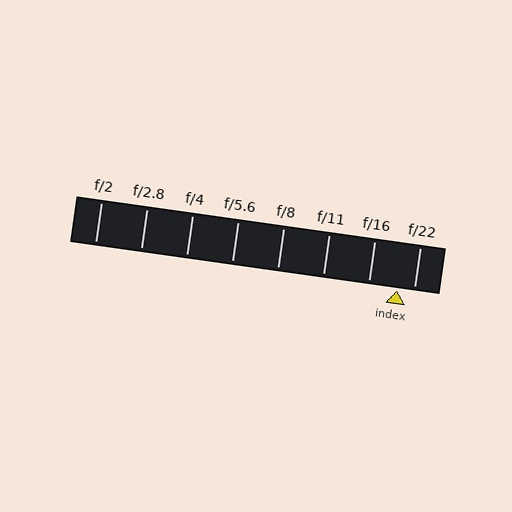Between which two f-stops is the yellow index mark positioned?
The index mark is between f/16 and f/22.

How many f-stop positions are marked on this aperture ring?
There are 8 f-stop positions marked.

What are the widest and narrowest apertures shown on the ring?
The widest aperture shown is f/2 and the narrowest is f/22.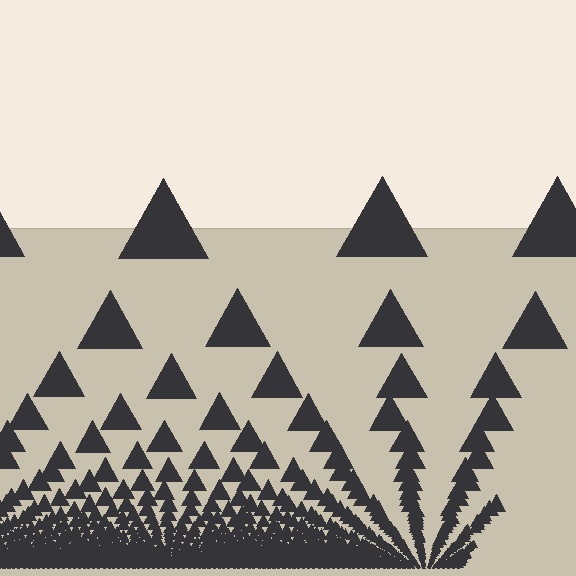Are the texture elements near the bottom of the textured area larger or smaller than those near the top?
Smaller. The gradient is inverted — elements near the bottom are smaller and denser.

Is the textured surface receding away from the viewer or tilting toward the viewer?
The surface appears to tilt toward the viewer. Texture elements get larger and sparser toward the top.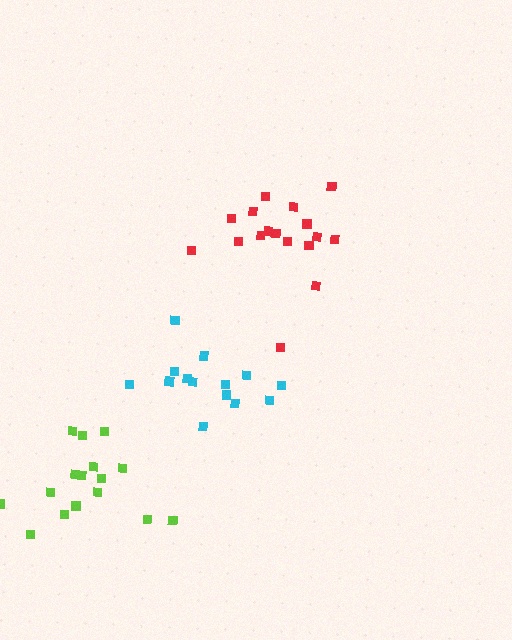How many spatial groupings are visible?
There are 3 spatial groupings.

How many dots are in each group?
Group 1: 16 dots, Group 2: 14 dots, Group 3: 17 dots (47 total).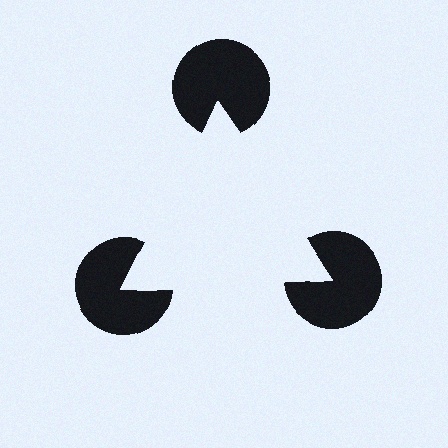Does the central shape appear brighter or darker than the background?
It typically appears slightly brighter than the background, even though no actual brightness change is drawn.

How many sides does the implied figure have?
3 sides.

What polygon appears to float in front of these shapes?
An illusory triangle — its edges are inferred from the aligned wedge cuts in the pac-man discs, not physically drawn.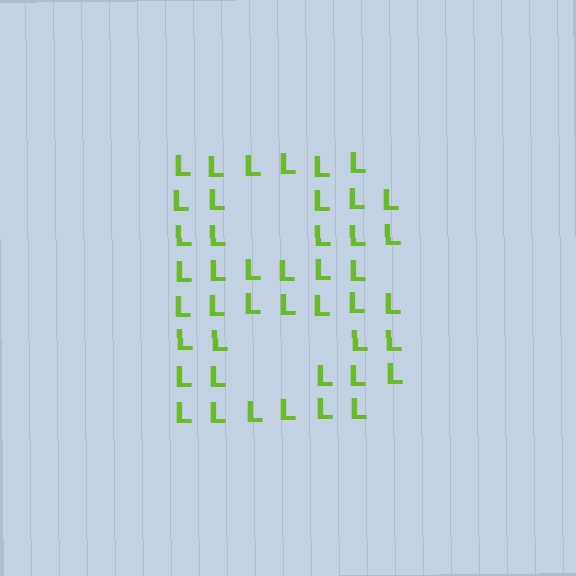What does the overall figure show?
The overall figure shows the letter B.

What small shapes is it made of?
It is made of small letter L's.